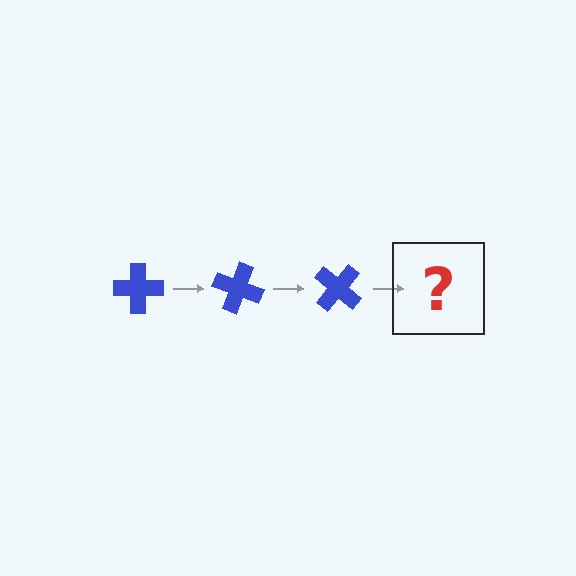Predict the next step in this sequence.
The next step is a blue cross rotated 60 degrees.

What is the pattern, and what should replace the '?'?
The pattern is that the cross rotates 20 degrees each step. The '?' should be a blue cross rotated 60 degrees.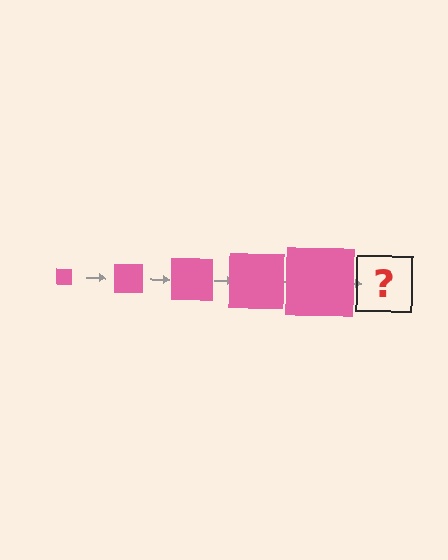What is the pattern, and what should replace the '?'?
The pattern is that the square gets progressively larger each step. The '?' should be a pink square, larger than the previous one.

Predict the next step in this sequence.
The next step is a pink square, larger than the previous one.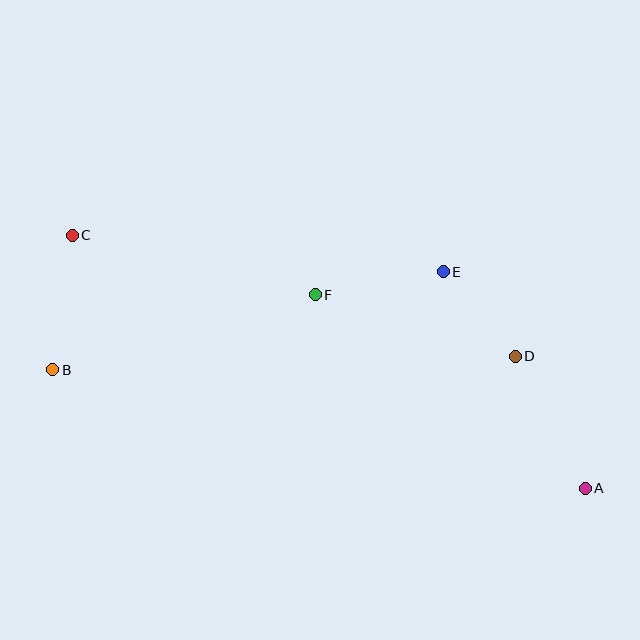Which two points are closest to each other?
Points D and E are closest to each other.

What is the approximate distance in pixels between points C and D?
The distance between C and D is approximately 459 pixels.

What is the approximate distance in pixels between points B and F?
The distance between B and F is approximately 273 pixels.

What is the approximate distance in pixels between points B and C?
The distance between B and C is approximately 136 pixels.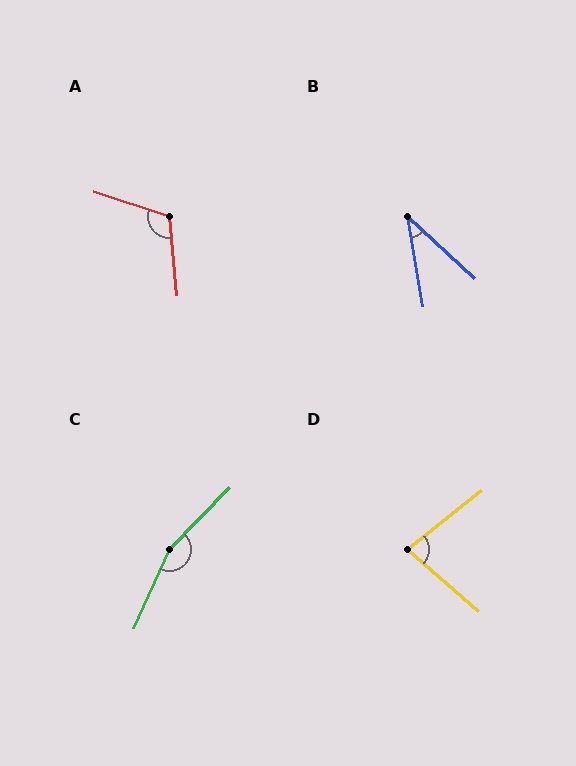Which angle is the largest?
C, at approximately 160 degrees.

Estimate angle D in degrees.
Approximately 80 degrees.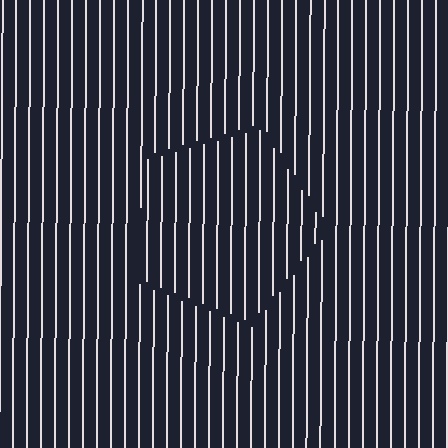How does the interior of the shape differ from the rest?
The interior of the shape contains the same grating, shifted by half a period — the contour is defined by the phase discontinuity where line-ends from the inner and outer gratings abut.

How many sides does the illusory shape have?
5 sides — the line-ends trace a pentagon.